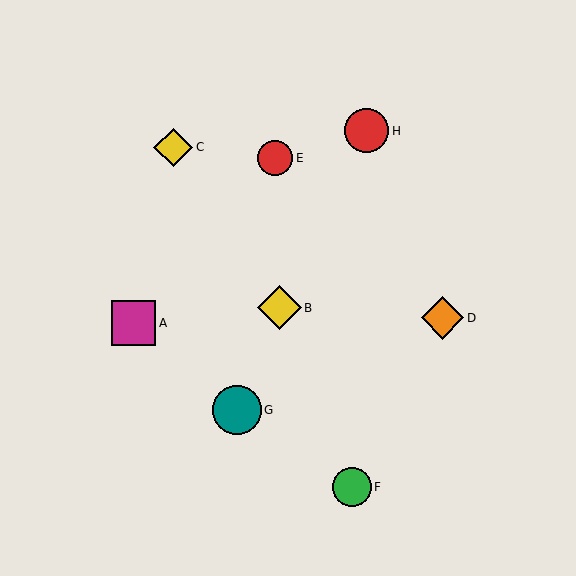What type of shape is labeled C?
Shape C is a yellow diamond.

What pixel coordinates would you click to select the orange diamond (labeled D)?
Click at (442, 318) to select the orange diamond D.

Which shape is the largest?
The teal circle (labeled G) is the largest.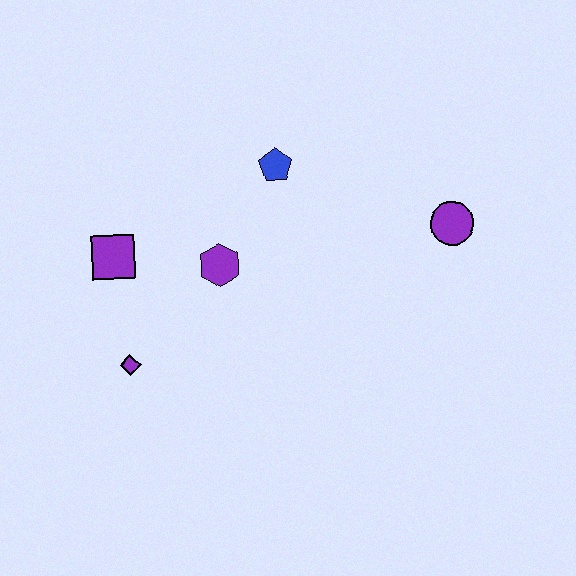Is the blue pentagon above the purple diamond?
Yes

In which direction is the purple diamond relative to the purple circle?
The purple diamond is to the left of the purple circle.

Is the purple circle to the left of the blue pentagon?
No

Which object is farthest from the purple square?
The purple circle is farthest from the purple square.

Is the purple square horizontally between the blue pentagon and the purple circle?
No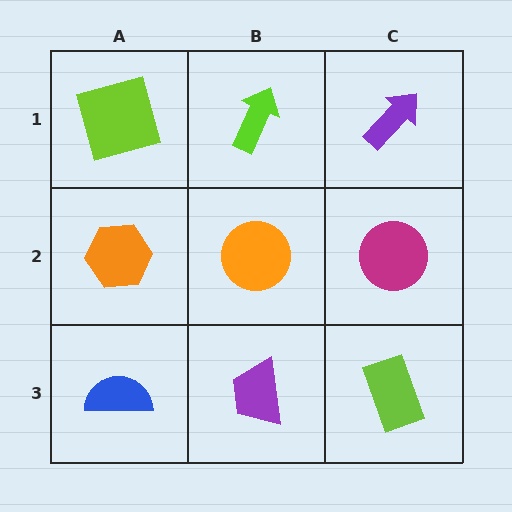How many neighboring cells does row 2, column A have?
3.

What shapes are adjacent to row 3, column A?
An orange hexagon (row 2, column A), a purple trapezoid (row 3, column B).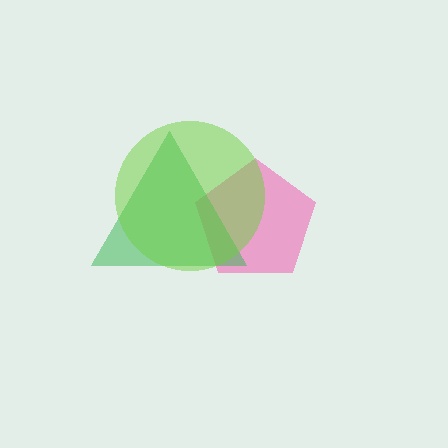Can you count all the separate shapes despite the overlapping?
Yes, there are 3 separate shapes.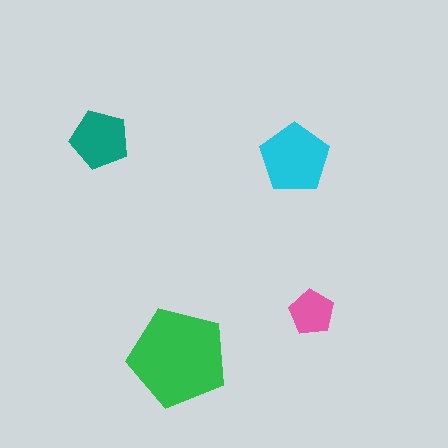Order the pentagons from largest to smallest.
the green one, the cyan one, the teal one, the pink one.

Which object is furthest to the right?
The pink pentagon is rightmost.